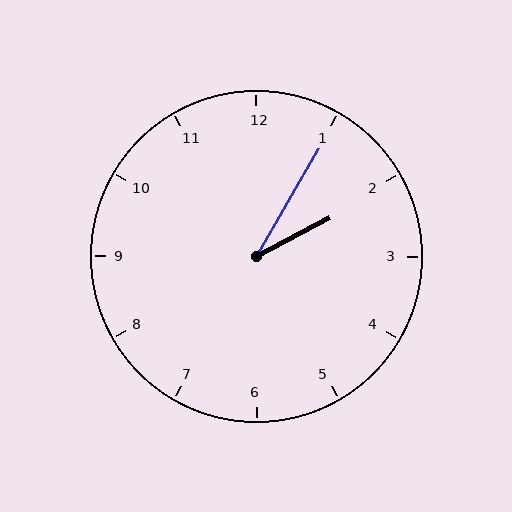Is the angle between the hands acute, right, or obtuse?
It is acute.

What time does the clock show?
2:05.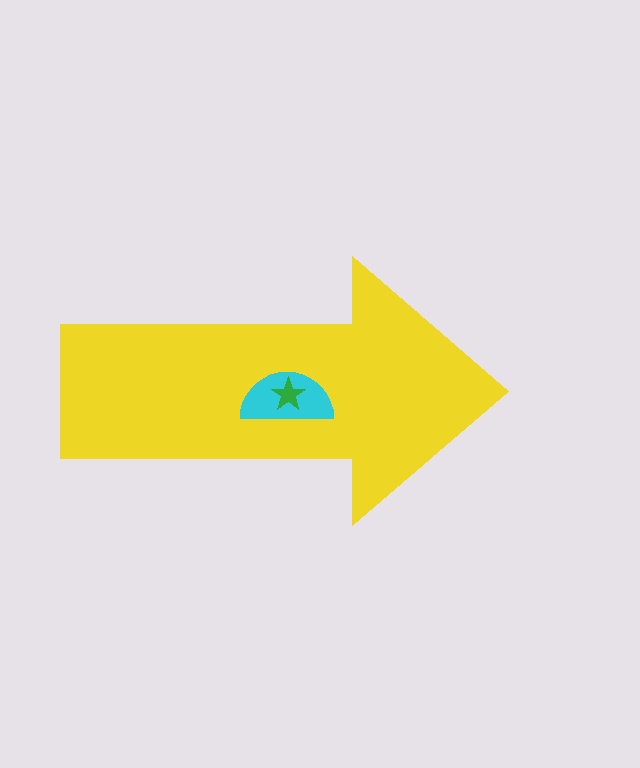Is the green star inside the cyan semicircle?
Yes.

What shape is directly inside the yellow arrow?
The cyan semicircle.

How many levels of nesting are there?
3.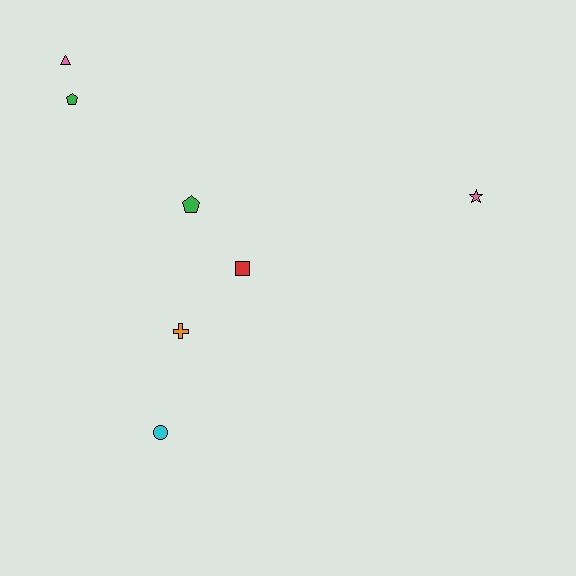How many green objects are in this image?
There are 2 green objects.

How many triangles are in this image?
There is 1 triangle.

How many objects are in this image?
There are 7 objects.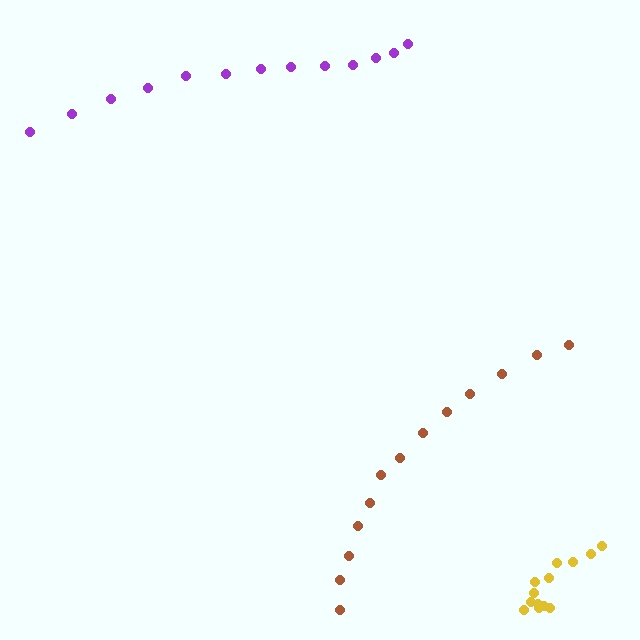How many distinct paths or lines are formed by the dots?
There are 3 distinct paths.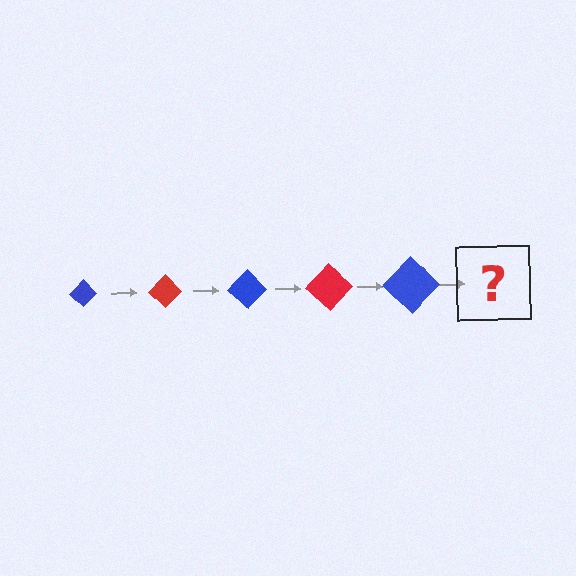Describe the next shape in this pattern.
It should be a red diamond, larger than the previous one.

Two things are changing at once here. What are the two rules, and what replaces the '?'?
The two rules are that the diamond grows larger each step and the color cycles through blue and red. The '?' should be a red diamond, larger than the previous one.